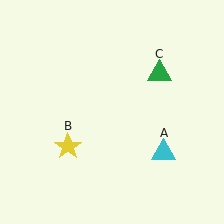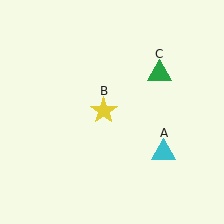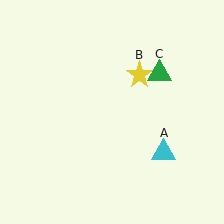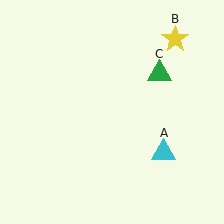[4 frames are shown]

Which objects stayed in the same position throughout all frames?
Cyan triangle (object A) and green triangle (object C) remained stationary.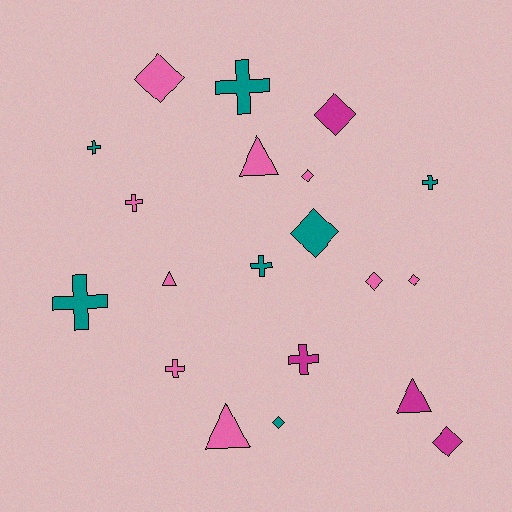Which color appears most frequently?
Pink, with 9 objects.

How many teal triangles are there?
There are no teal triangles.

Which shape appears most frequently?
Diamond, with 8 objects.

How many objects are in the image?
There are 20 objects.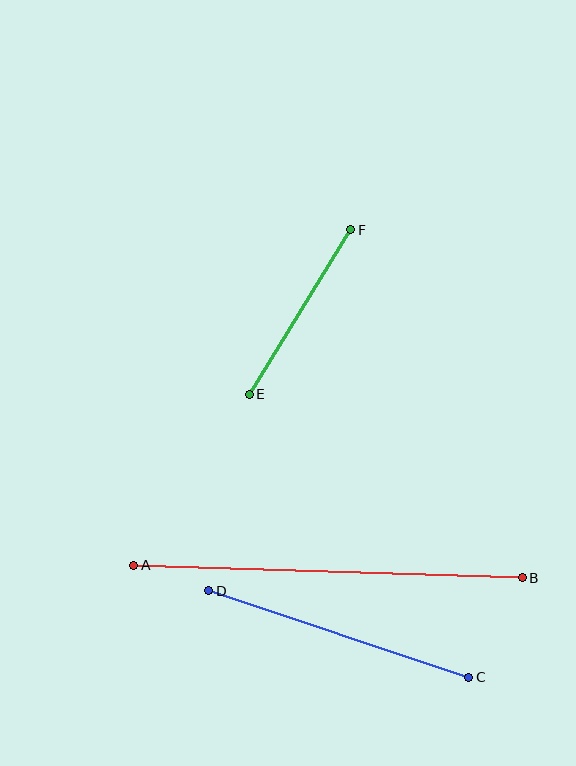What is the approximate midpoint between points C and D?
The midpoint is at approximately (339, 634) pixels.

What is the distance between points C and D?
The distance is approximately 274 pixels.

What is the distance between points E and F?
The distance is approximately 193 pixels.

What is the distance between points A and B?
The distance is approximately 389 pixels.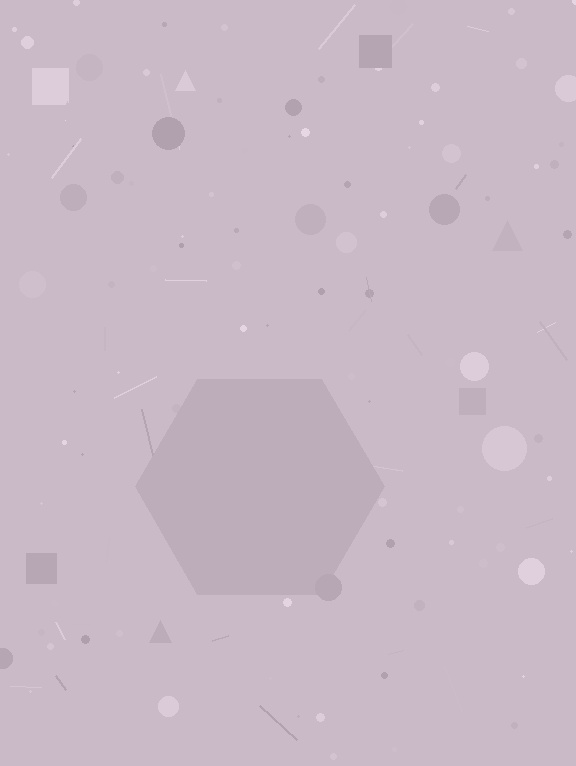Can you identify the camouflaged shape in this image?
The camouflaged shape is a hexagon.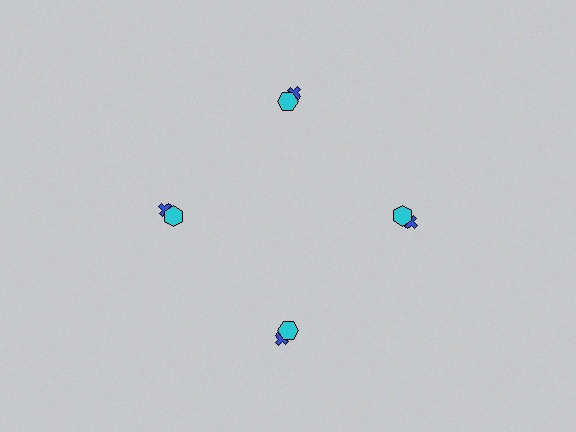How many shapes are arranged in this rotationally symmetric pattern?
There are 8 shapes, arranged in 4 groups of 2.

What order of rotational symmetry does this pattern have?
This pattern has 4-fold rotational symmetry.